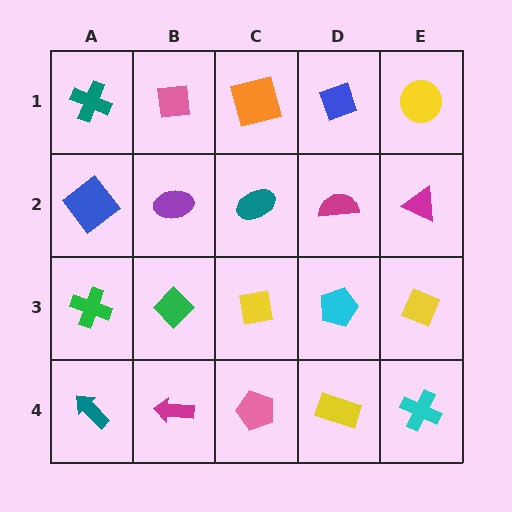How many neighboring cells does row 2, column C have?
4.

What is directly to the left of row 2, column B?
A blue diamond.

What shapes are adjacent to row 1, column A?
A blue diamond (row 2, column A), a pink square (row 1, column B).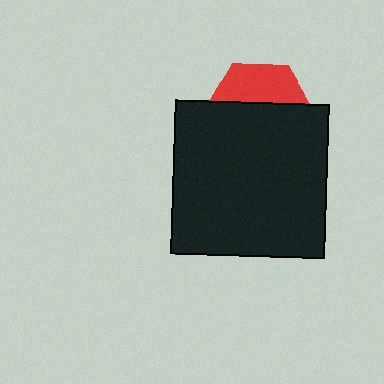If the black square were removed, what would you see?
You would see the complete red hexagon.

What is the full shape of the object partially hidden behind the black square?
The partially hidden object is a red hexagon.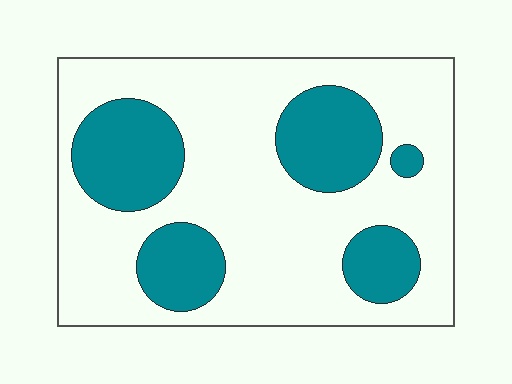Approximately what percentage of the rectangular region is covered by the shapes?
Approximately 30%.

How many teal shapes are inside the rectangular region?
5.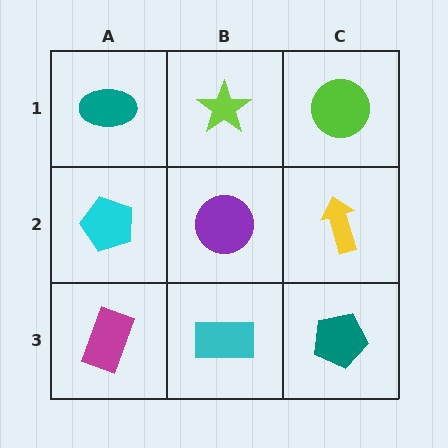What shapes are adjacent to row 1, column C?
A yellow arrow (row 2, column C), a lime star (row 1, column B).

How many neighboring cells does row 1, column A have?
2.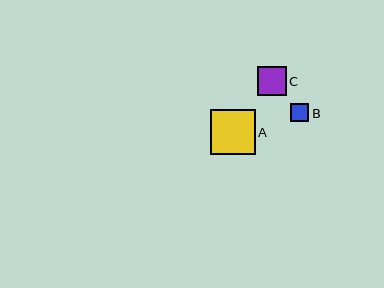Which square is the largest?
Square A is the largest with a size of approximately 45 pixels.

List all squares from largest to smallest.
From largest to smallest: A, C, B.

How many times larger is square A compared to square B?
Square A is approximately 2.4 times the size of square B.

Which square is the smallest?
Square B is the smallest with a size of approximately 19 pixels.